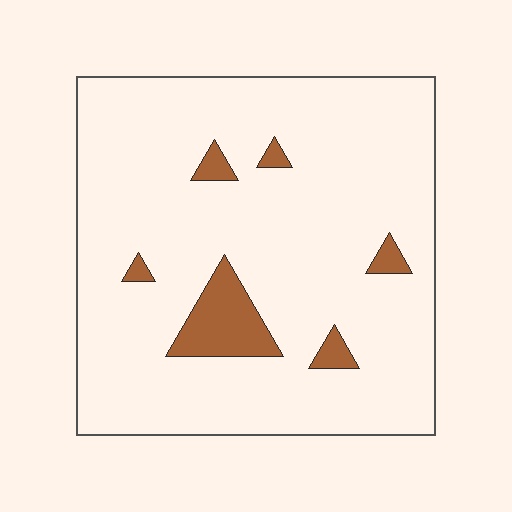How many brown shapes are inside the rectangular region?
6.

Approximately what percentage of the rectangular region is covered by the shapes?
Approximately 10%.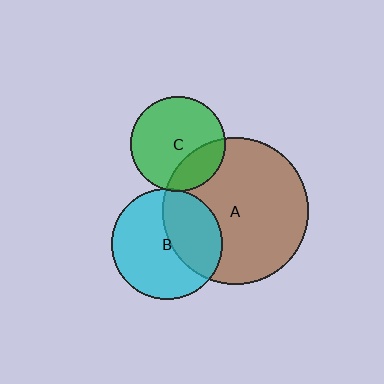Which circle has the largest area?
Circle A (brown).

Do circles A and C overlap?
Yes.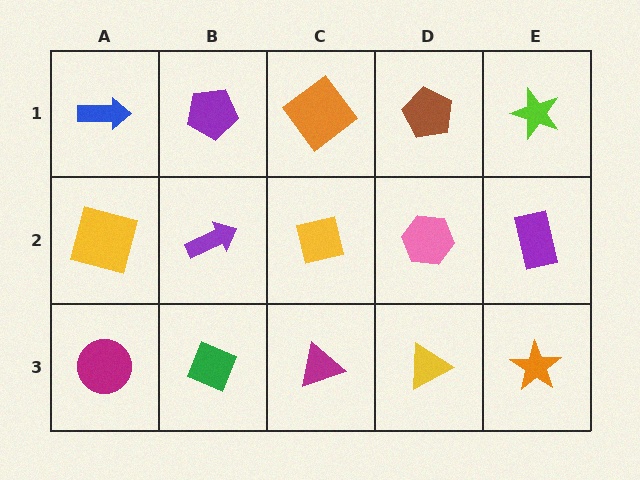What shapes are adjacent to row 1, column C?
A yellow square (row 2, column C), a purple pentagon (row 1, column B), a brown pentagon (row 1, column D).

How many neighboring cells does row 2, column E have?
3.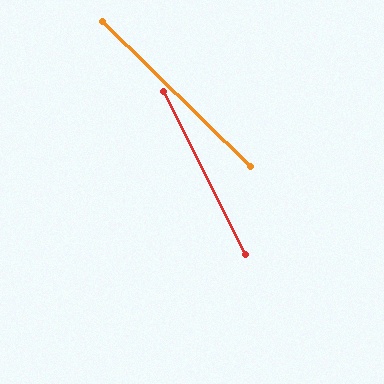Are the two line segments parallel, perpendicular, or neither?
Neither parallel nor perpendicular — they differ by about 19°.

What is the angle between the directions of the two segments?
Approximately 19 degrees.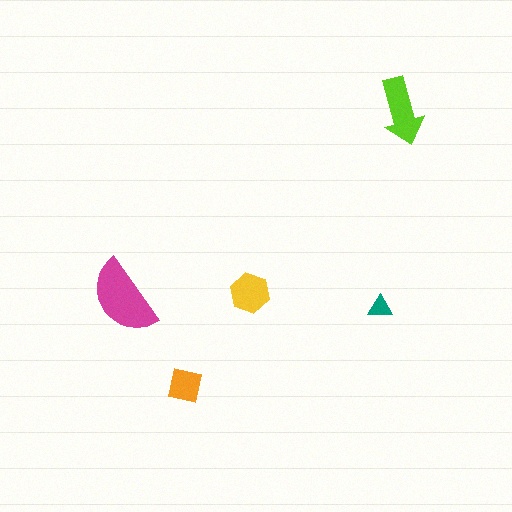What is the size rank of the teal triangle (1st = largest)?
5th.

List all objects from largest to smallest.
The magenta semicircle, the lime arrow, the yellow hexagon, the orange square, the teal triangle.